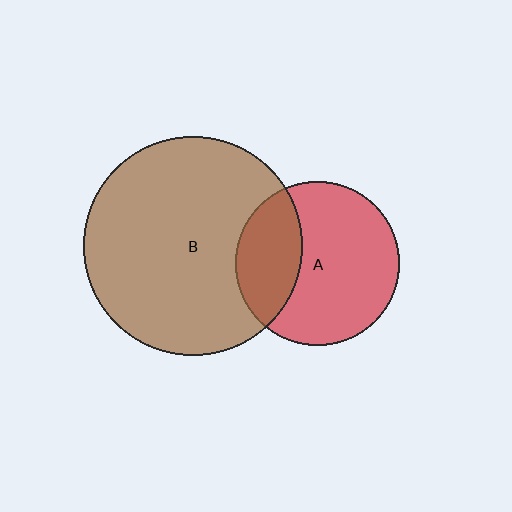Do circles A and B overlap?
Yes.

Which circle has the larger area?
Circle B (brown).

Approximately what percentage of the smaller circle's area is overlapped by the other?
Approximately 30%.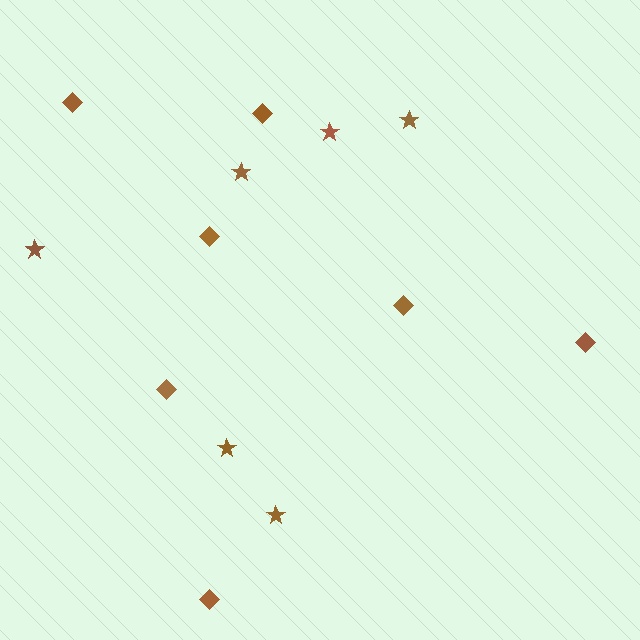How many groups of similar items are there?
There are 2 groups: one group of diamonds (7) and one group of stars (6).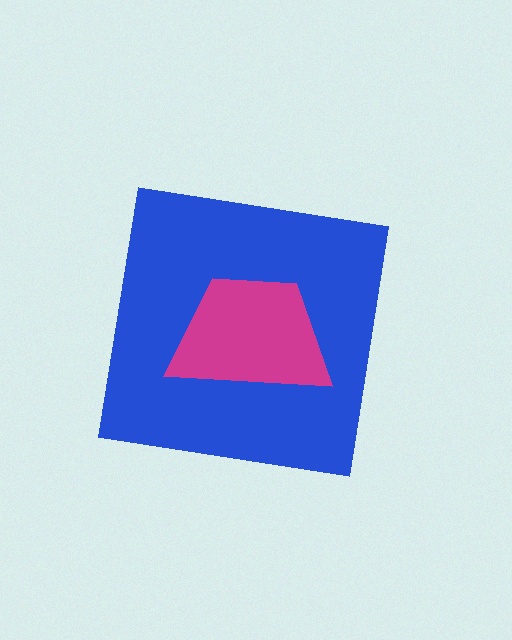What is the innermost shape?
The magenta trapezoid.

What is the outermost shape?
The blue square.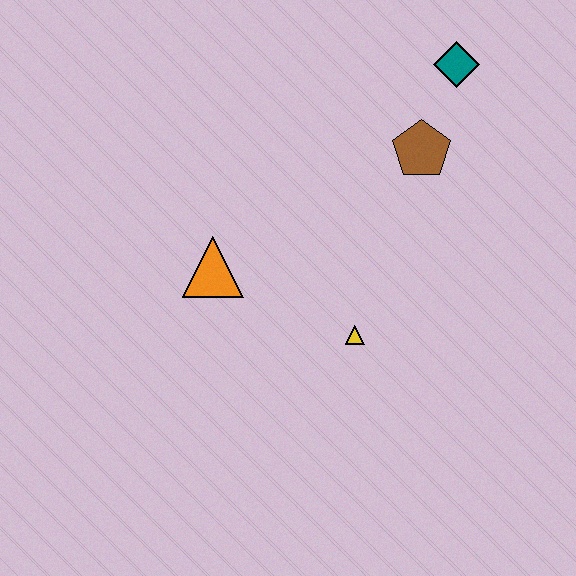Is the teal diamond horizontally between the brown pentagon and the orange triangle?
No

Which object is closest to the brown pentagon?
The teal diamond is closest to the brown pentagon.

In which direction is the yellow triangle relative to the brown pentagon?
The yellow triangle is below the brown pentagon.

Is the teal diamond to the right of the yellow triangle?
Yes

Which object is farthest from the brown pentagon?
The orange triangle is farthest from the brown pentagon.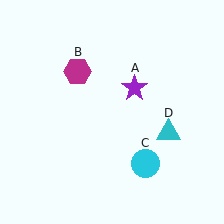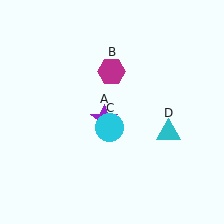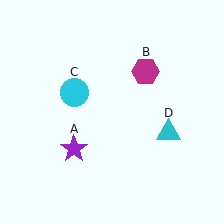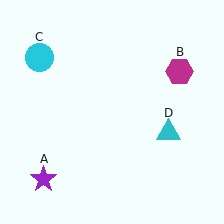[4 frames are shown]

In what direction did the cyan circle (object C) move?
The cyan circle (object C) moved up and to the left.